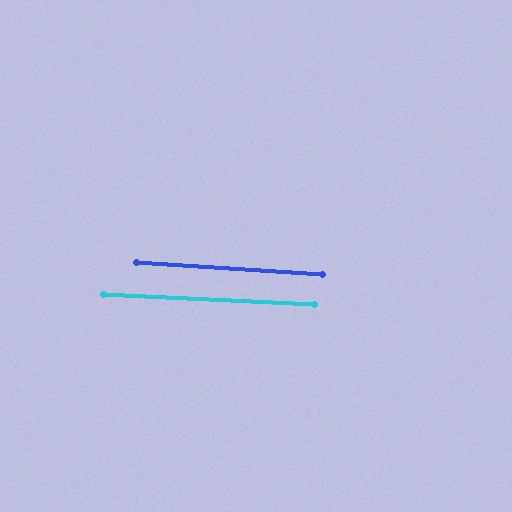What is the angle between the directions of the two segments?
Approximately 1 degree.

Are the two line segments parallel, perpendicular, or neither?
Parallel — their directions differ by only 0.8°.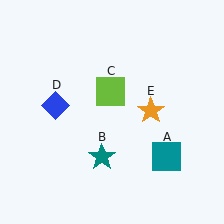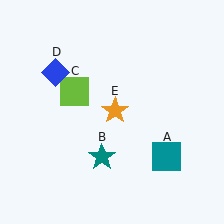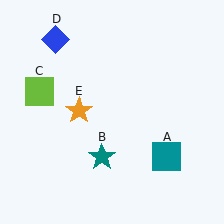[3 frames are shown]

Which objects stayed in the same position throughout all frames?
Teal square (object A) and teal star (object B) remained stationary.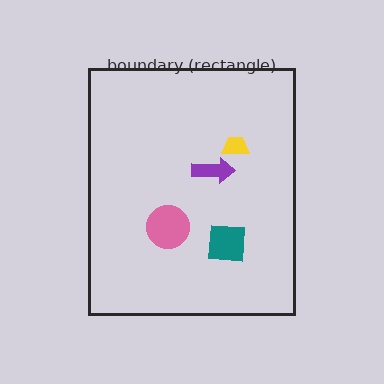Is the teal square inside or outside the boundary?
Inside.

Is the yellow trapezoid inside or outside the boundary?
Inside.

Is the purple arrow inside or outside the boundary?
Inside.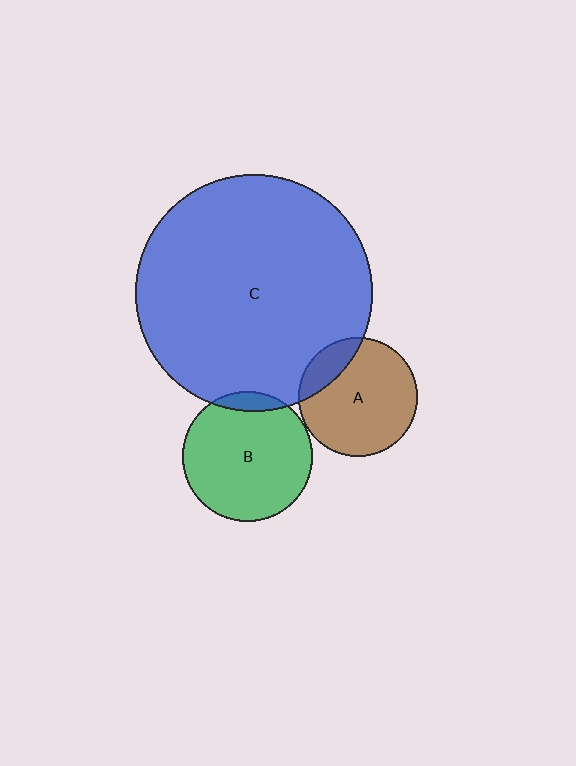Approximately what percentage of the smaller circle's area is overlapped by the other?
Approximately 10%.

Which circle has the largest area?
Circle C (blue).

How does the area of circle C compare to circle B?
Approximately 3.3 times.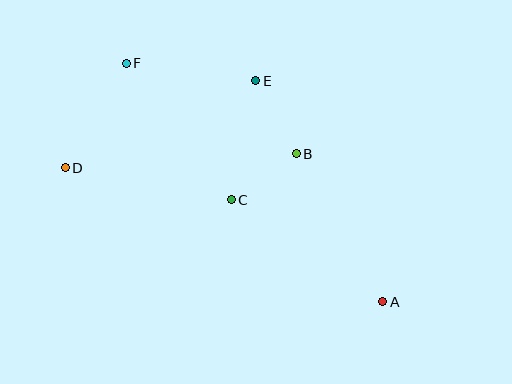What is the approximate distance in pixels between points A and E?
The distance between A and E is approximately 255 pixels.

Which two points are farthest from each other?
Points A and F are farthest from each other.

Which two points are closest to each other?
Points B and C are closest to each other.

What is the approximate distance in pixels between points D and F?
The distance between D and F is approximately 121 pixels.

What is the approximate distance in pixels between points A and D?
The distance between A and D is approximately 344 pixels.